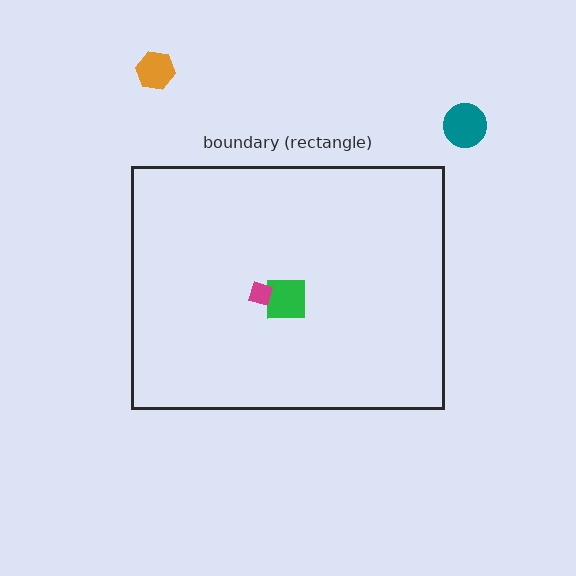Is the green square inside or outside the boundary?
Inside.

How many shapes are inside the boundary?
2 inside, 2 outside.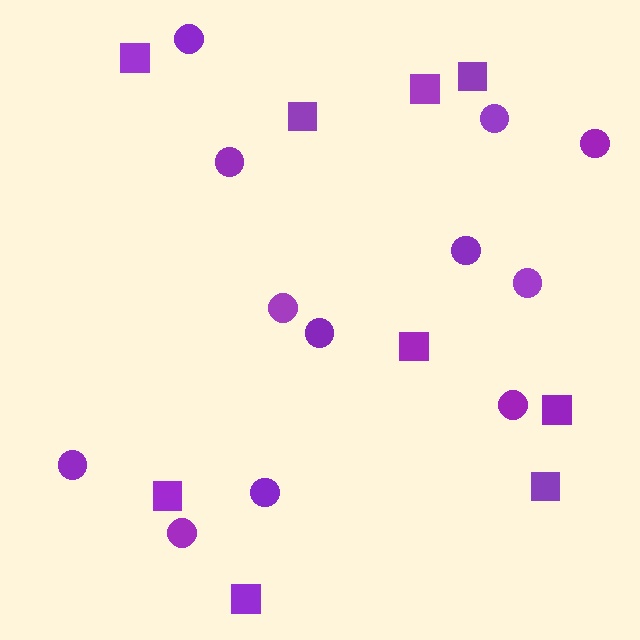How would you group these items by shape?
There are 2 groups: one group of circles (12) and one group of squares (9).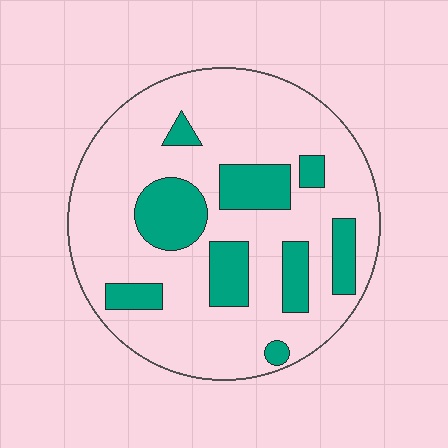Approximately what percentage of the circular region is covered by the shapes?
Approximately 25%.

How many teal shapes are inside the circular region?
9.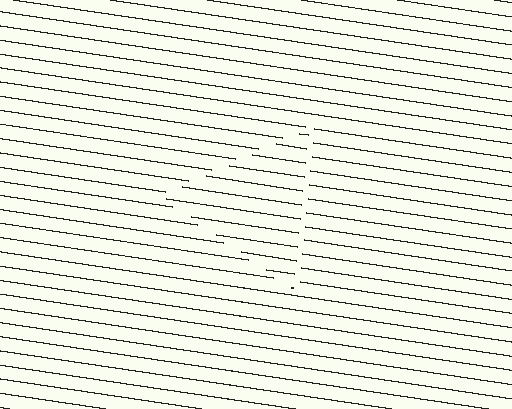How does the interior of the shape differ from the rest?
The interior of the shape contains the same grating, shifted by half a period — the contour is defined by the phase discontinuity where line-ends from the inner and outer gratings abut.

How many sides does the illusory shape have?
3 sides — the line-ends trace a triangle.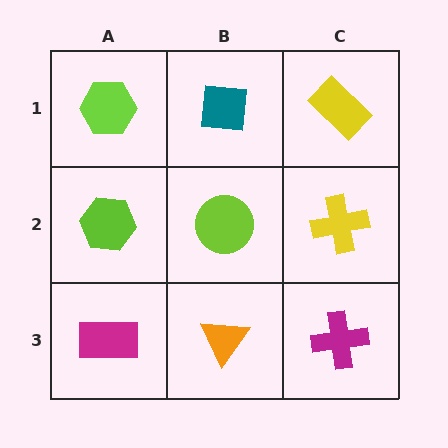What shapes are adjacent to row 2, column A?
A lime hexagon (row 1, column A), a magenta rectangle (row 3, column A), a lime circle (row 2, column B).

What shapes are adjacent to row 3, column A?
A lime hexagon (row 2, column A), an orange triangle (row 3, column B).